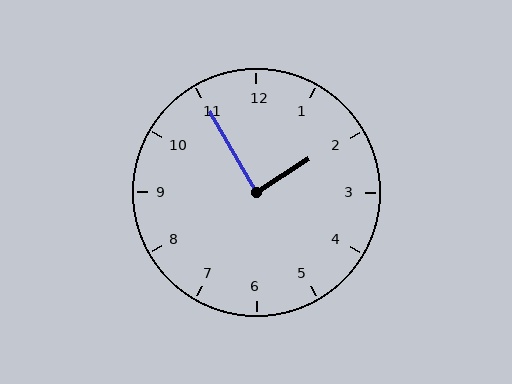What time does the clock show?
1:55.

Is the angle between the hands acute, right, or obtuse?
It is right.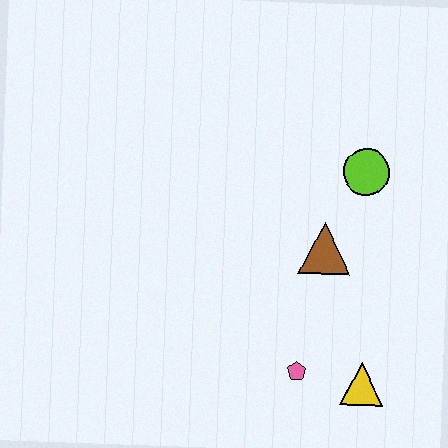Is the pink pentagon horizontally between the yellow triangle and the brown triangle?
No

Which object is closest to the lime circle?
The brown triangle is closest to the lime circle.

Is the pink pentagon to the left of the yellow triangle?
Yes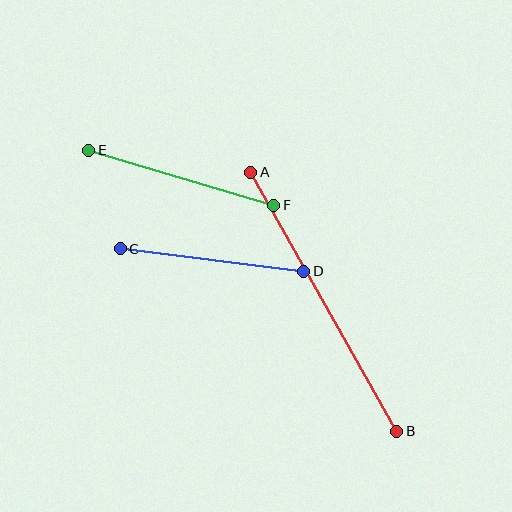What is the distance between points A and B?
The distance is approximately 298 pixels.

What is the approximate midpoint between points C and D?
The midpoint is at approximately (212, 260) pixels.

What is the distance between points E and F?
The distance is approximately 193 pixels.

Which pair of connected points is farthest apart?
Points A and B are farthest apart.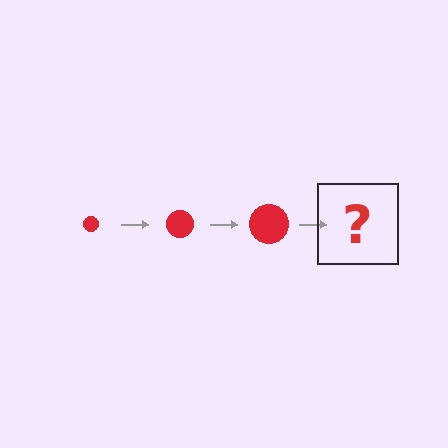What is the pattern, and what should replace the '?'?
The pattern is that the circle gets progressively larger each step. The '?' should be a red circle, larger than the previous one.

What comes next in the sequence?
The next element should be a red circle, larger than the previous one.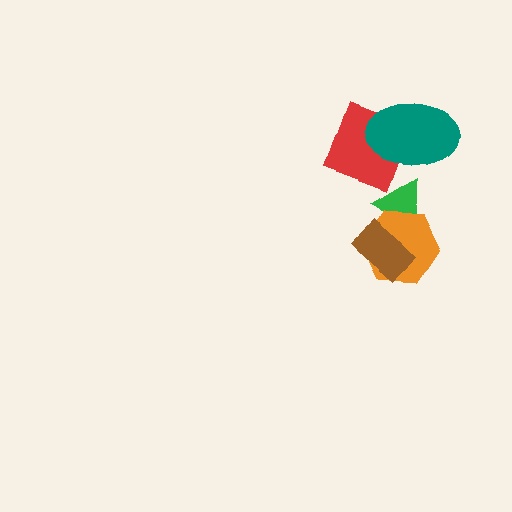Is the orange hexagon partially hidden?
Yes, it is partially covered by another shape.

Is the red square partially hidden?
Yes, it is partially covered by another shape.